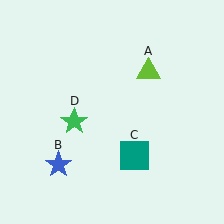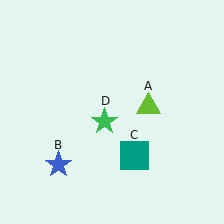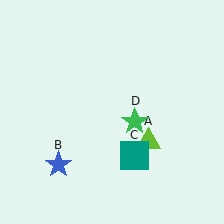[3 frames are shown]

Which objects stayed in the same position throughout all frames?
Blue star (object B) and teal square (object C) remained stationary.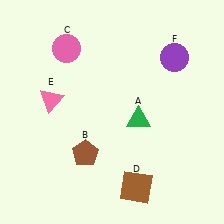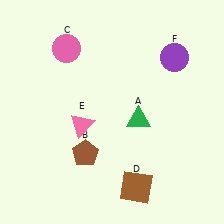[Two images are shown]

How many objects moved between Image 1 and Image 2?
1 object moved between the two images.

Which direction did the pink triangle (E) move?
The pink triangle (E) moved right.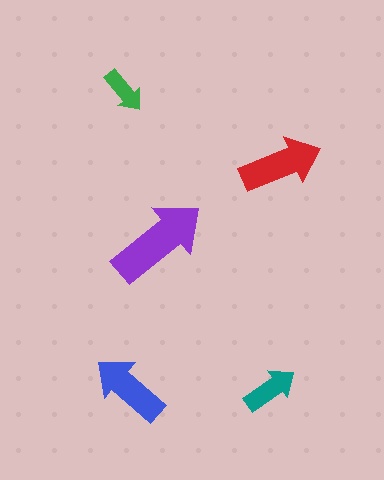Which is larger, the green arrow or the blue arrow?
The blue one.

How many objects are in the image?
There are 5 objects in the image.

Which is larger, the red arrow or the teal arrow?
The red one.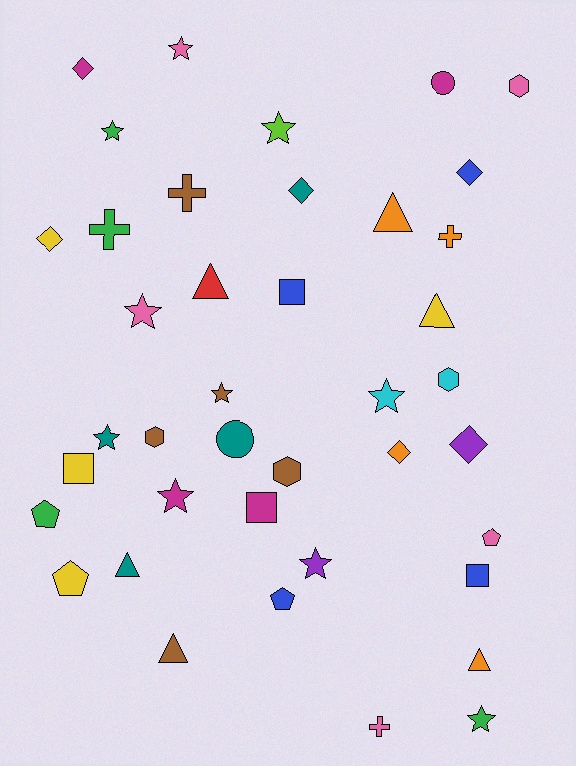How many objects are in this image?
There are 40 objects.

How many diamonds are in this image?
There are 6 diamonds.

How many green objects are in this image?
There are 4 green objects.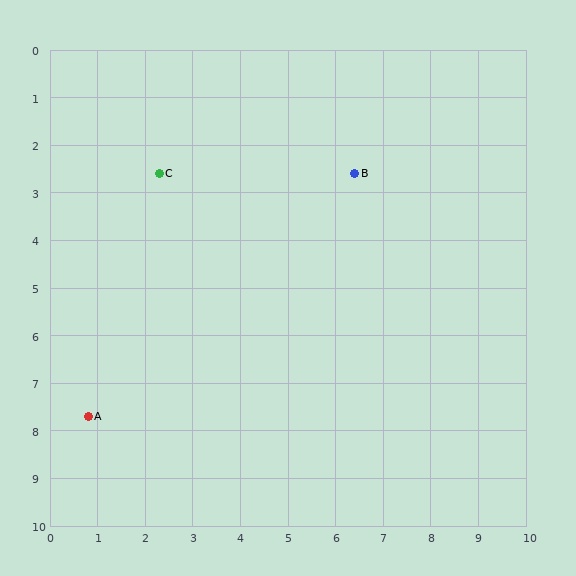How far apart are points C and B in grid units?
Points C and B are about 4.1 grid units apart.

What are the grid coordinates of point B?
Point B is at approximately (6.4, 2.6).